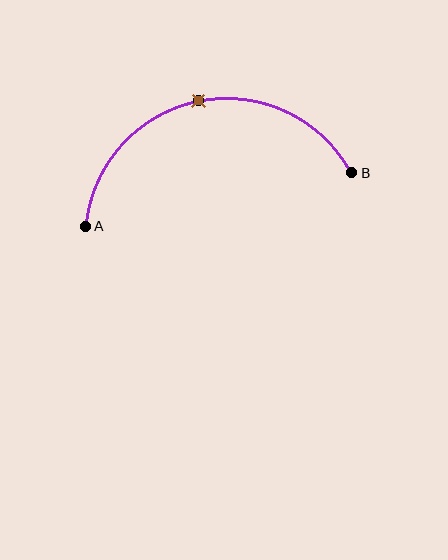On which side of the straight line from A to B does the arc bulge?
The arc bulges above the straight line connecting A and B.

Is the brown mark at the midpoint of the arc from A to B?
Yes. The brown mark lies on the arc at equal arc-length from both A and B — it is the arc midpoint.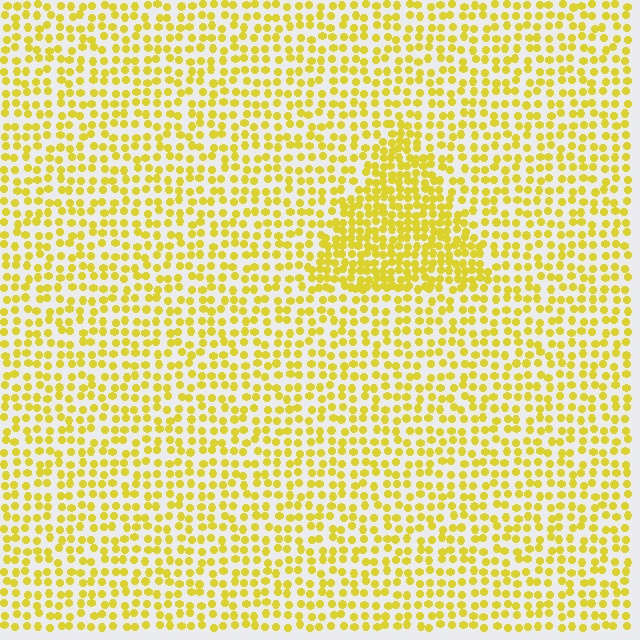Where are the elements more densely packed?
The elements are more densely packed inside the triangle boundary.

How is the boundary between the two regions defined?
The boundary is defined by a change in element density (approximately 1.8x ratio). All elements are the same color, size, and shape.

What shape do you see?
I see a triangle.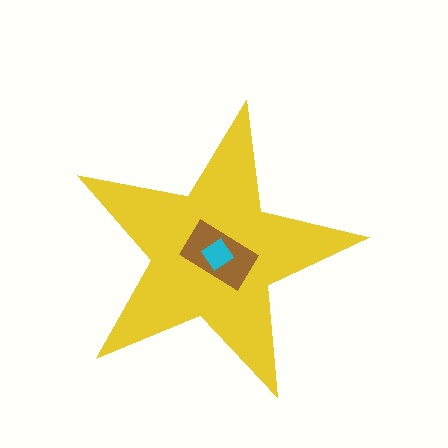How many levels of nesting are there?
3.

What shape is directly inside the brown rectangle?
The cyan diamond.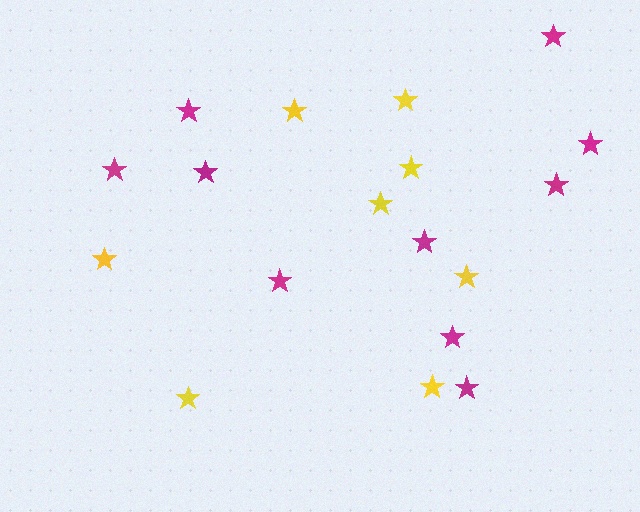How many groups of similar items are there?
There are 2 groups: one group of magenta stars (10) and one group of yellow stars (8).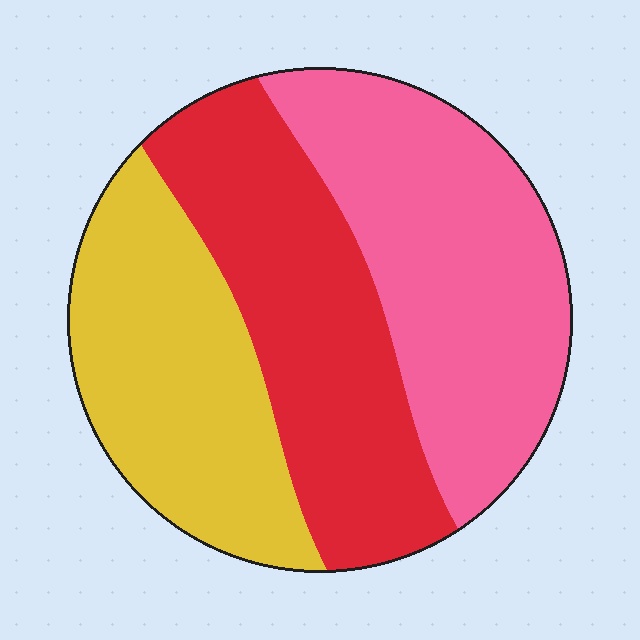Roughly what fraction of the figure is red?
Red covers roughly 35% of the figure.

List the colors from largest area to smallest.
From largest to smallest: pink, red, yellow.